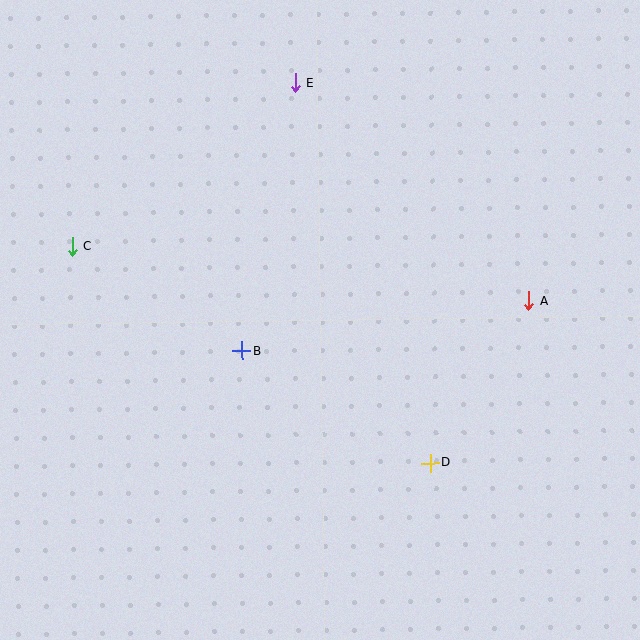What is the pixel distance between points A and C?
The distance between A and C is 459 pixels.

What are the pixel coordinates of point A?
Point A is at (529, 301).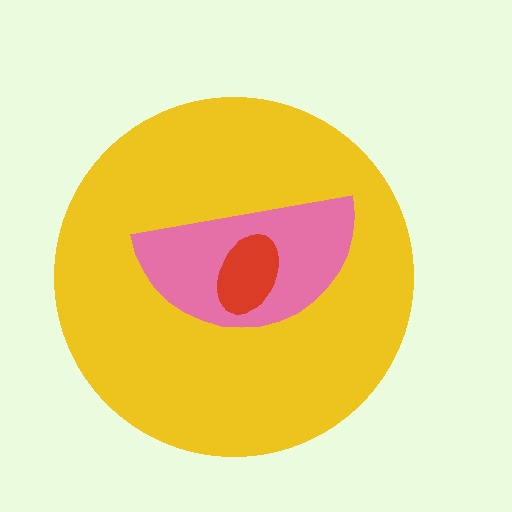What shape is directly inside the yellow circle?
The pink semicircle.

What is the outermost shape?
The yellow circle.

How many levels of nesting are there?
3.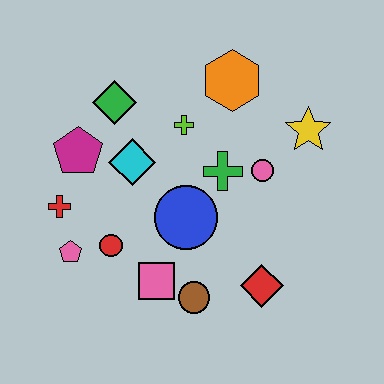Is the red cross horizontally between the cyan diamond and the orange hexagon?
No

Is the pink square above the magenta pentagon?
No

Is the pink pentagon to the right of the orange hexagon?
No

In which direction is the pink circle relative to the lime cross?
The pink circle is to the right of the lime cross.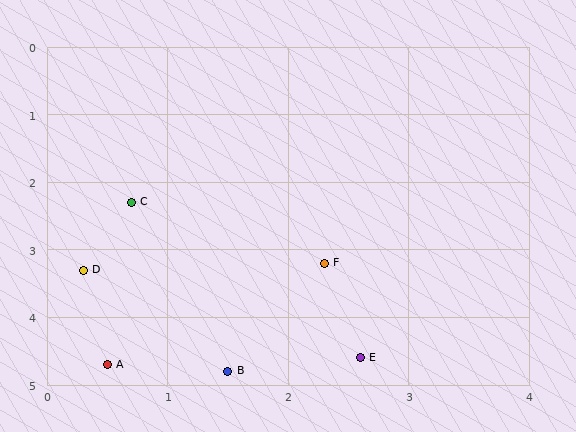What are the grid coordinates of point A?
Point A is at approximately (0.5, 4.7).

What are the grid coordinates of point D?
Point D is at approximately (0.3, 3.3).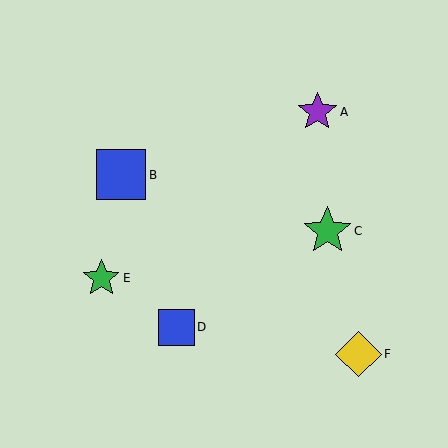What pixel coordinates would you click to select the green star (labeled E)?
Click at (101, 278) to select the green star E.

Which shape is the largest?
The blue square (labeled B) is the largest.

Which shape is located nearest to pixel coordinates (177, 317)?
The blue square (labeled D) at (176, 327) is nearest to that location.